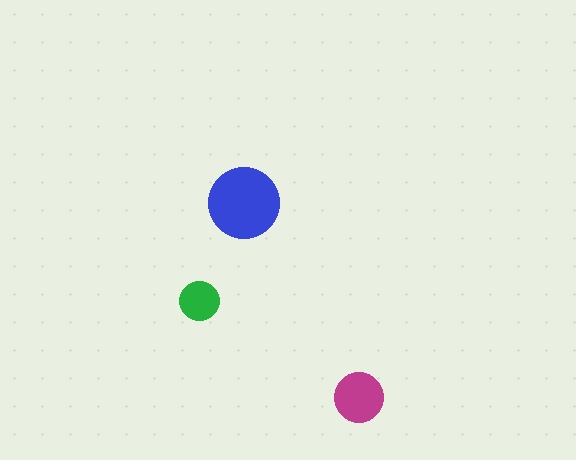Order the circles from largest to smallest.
the blue one, the magenta one, the green one.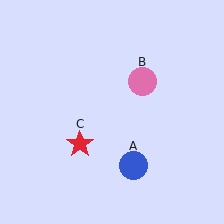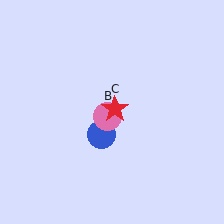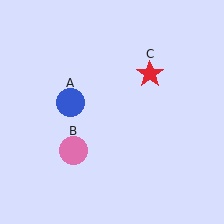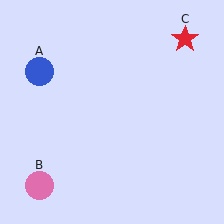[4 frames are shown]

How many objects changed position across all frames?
3 objects changed position: blue circle (object A), pink circle (object B), red star (object C).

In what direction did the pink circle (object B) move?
The pink circle (object B) moved down and to the left.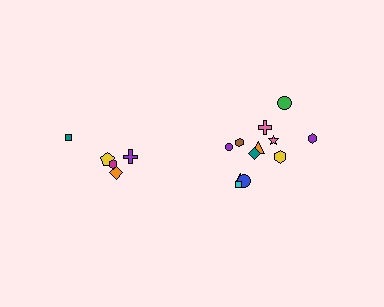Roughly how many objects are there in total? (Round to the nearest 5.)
Roughly 15 objects in total.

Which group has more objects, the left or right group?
The right group.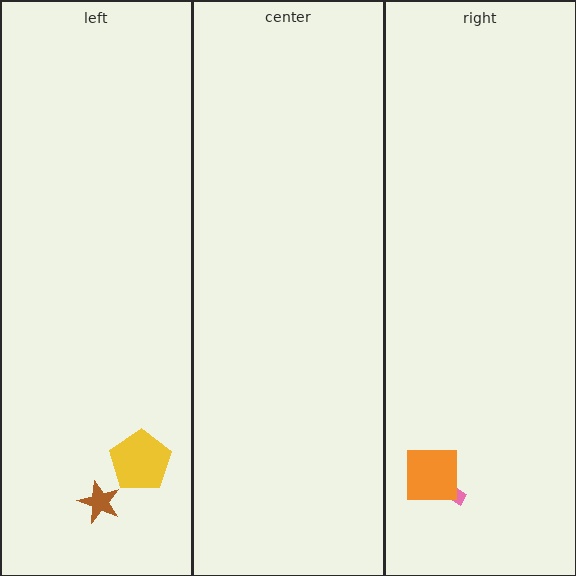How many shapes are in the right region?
2.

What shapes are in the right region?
The pink arrow, the orange square.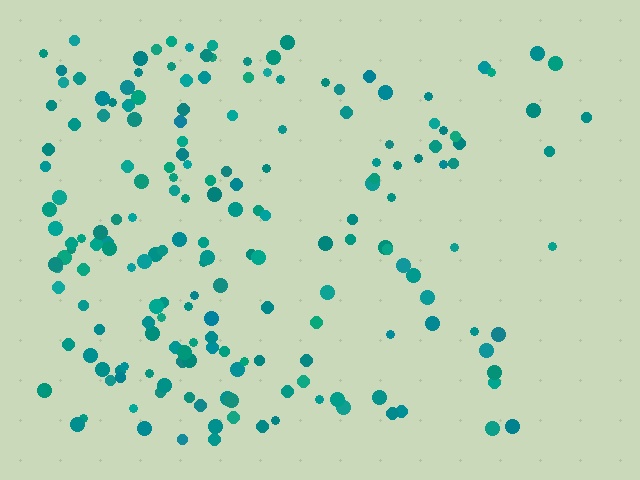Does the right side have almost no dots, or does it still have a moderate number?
Still a moderate number, just noticeably fewer than the left.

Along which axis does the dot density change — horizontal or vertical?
Horizontal.